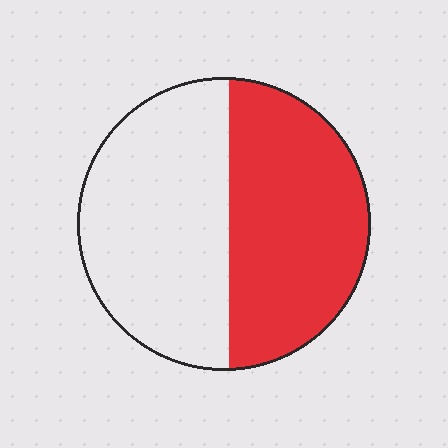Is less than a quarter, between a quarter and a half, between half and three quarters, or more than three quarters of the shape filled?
Between a quarter and a half.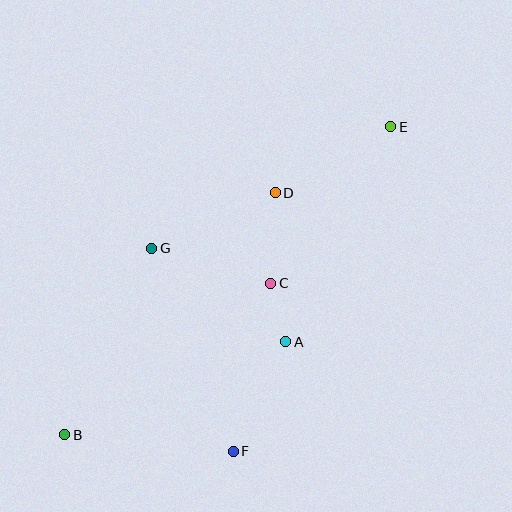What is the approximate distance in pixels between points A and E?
The distance between A and E is approximately 240 pixels.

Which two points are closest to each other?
Points A and C are closest to each other.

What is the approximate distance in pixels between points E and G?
The distance between E and G is approximately 268 pixels.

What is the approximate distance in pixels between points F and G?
The distance between F and G is approximately 219 pixels.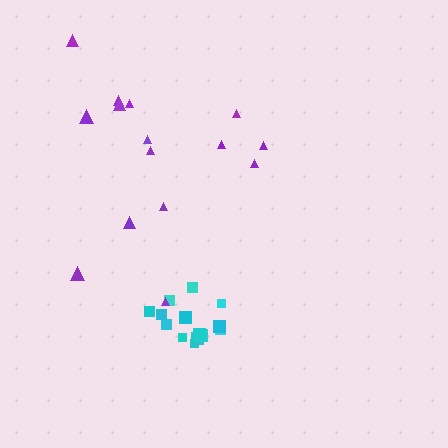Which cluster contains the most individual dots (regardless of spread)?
Purple (15).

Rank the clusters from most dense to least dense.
cyan, purple.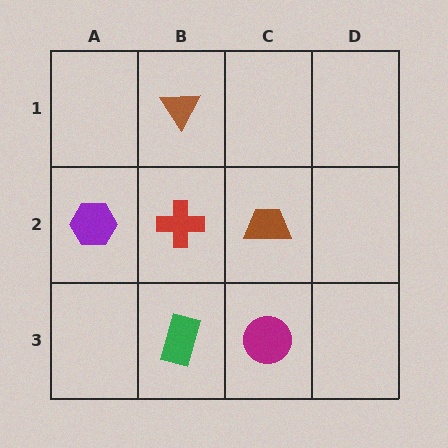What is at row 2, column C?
A brown trapezoid.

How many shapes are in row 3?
2 shapes.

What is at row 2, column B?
A red cross.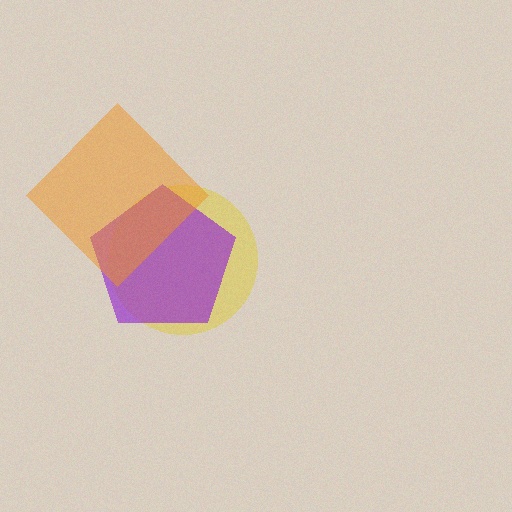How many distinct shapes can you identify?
There are 3 distinct shapes: a yellow circle, a purple pentagon, an orange diamond.